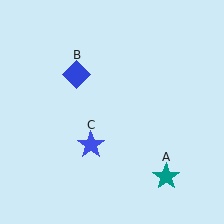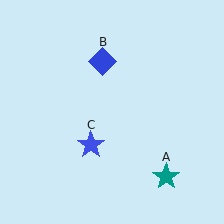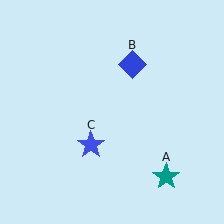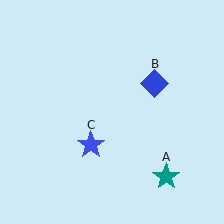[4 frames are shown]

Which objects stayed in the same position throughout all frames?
Teal star (object A) and blue star (object C) remained stationary.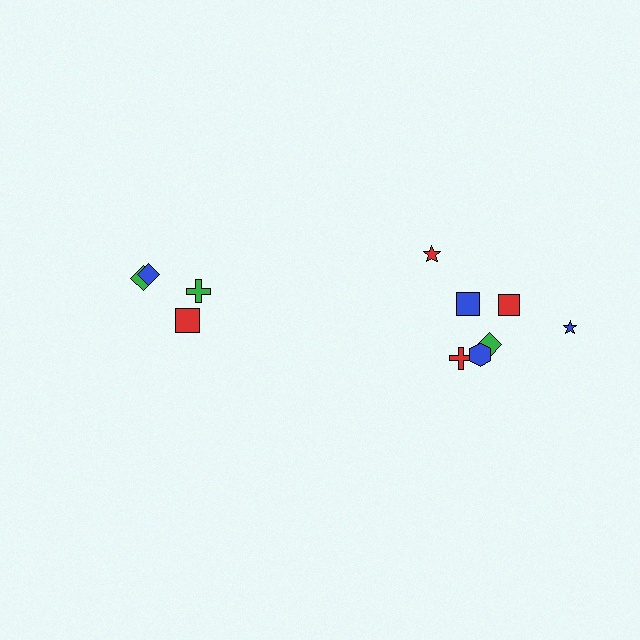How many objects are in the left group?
There are 4 objects.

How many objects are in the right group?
There are 7 objects.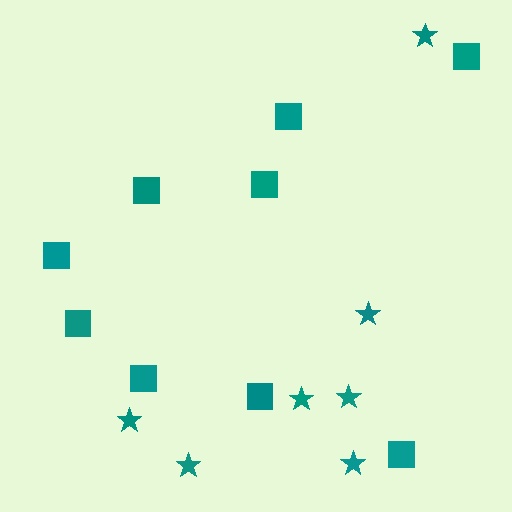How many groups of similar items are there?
There are 2 groups: one group of squares (9) and one group of stars (7).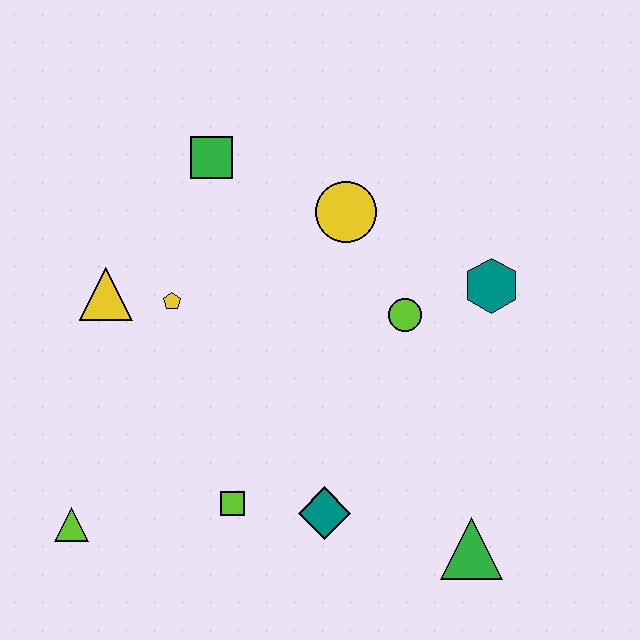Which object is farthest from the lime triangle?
The teal hexagon is farthest from the lime triangle.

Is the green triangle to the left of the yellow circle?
No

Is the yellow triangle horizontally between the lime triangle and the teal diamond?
Yes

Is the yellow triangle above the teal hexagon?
No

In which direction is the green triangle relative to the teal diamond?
The green triangle is to the right of the teal diamond.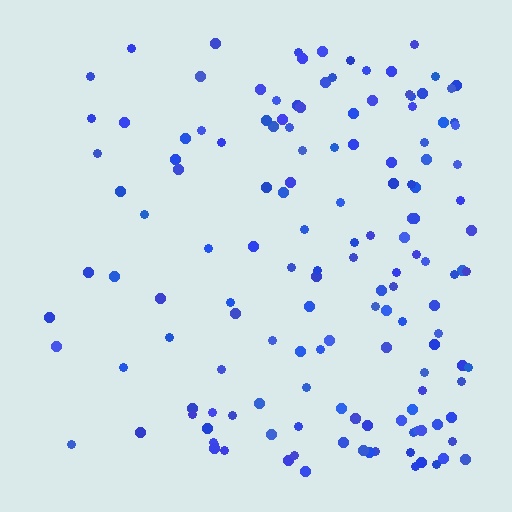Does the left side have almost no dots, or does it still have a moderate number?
Still a moderate number, just noticeably fewer than the right.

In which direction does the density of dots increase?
From left to right, with the right side densest.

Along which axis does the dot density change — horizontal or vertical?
Horizontal.